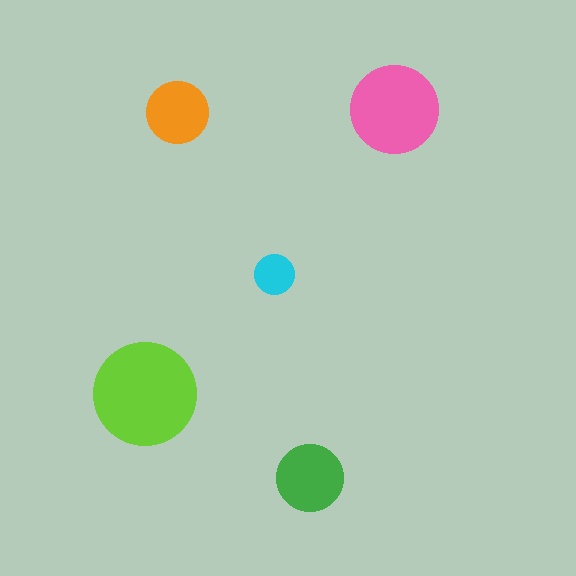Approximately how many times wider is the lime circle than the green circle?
About 1.5 times wider.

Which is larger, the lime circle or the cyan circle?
The lime one.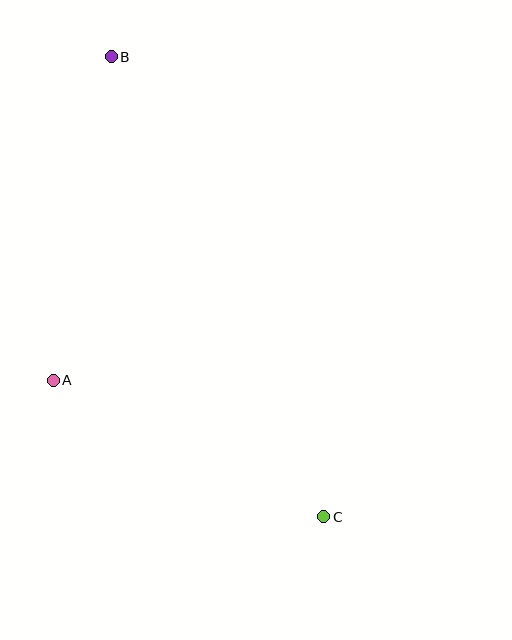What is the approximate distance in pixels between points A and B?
The distance between A and B is approximately 329 pixels.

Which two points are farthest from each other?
Points B and C are farthest from each other.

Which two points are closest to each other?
Points A and C are closest to each other.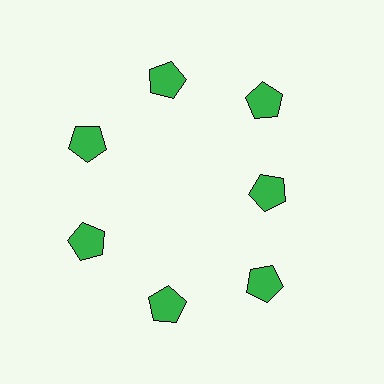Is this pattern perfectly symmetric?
No. The 7 green pentagons are arranged in a ring, but one element near the 3 o'clock position is pulled inward toward the center, breaking the 7-fold rotational symmetry.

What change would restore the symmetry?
The symmetry would be restored by moving it outward, back onto the ring so that all 7 pentagons sit at equal angles and equal distance from the center.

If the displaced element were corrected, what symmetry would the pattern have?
It would have 7-fold rotational symmetry — the pattern would map onto itself every 51 degrees.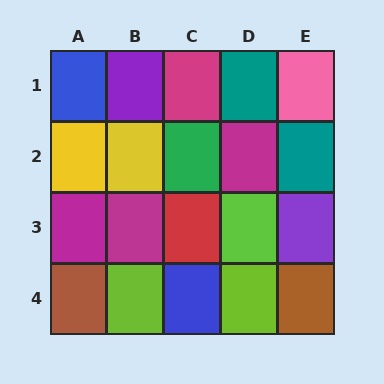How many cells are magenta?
4 cells are magenta.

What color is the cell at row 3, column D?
Lime.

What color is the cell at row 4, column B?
Lime.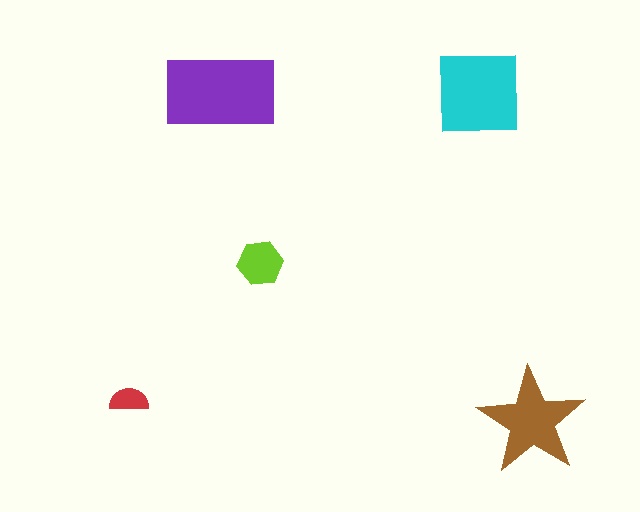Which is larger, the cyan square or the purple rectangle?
The purple rectangle.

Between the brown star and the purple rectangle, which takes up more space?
The purple rectangle.